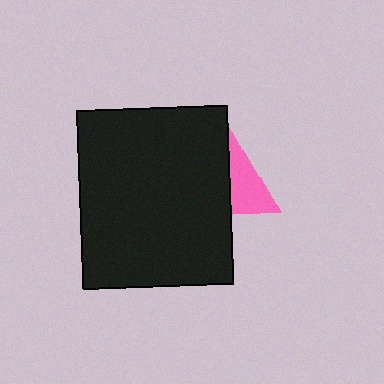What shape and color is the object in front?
The object in front is a black rectangle.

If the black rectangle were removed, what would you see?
You would see the complete pink triangle.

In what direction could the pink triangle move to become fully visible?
The pink triangle could move right. That would shift it out from behind the black rectangle entirely.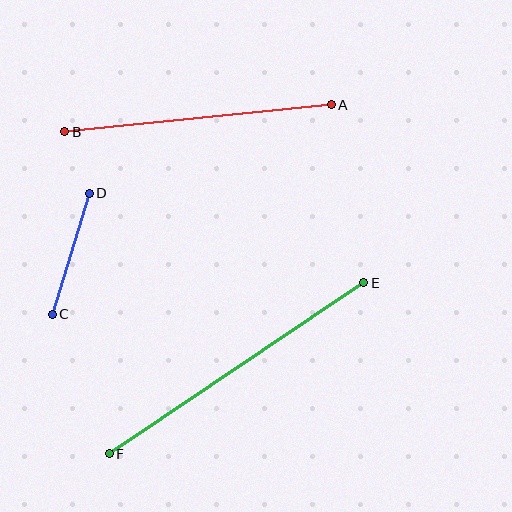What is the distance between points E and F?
The distance is approximately 306 pixels.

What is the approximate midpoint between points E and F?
The midpoint is at approximately (236, 368) pixels.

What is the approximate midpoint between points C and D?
The midpoint is at approximately (71, 254) pixels.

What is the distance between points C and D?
The distance is approximately 127 pixels.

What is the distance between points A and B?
The distance is approximately 268 pixels.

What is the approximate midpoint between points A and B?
The midpoint is at approximately (198, 118) pixels.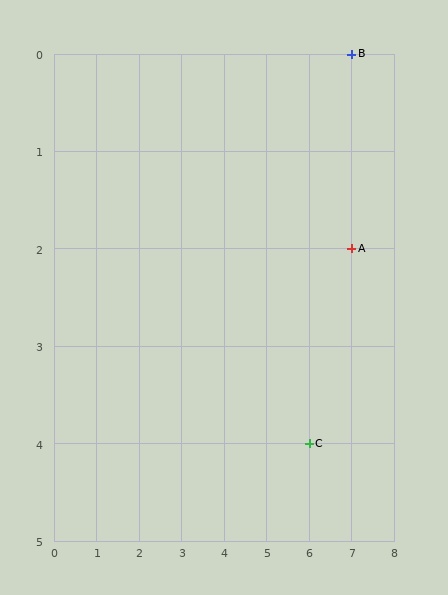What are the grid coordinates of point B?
Point B is at grid coordinates (7, 0).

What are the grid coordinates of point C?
Point C is at grid coordinates (6, 4).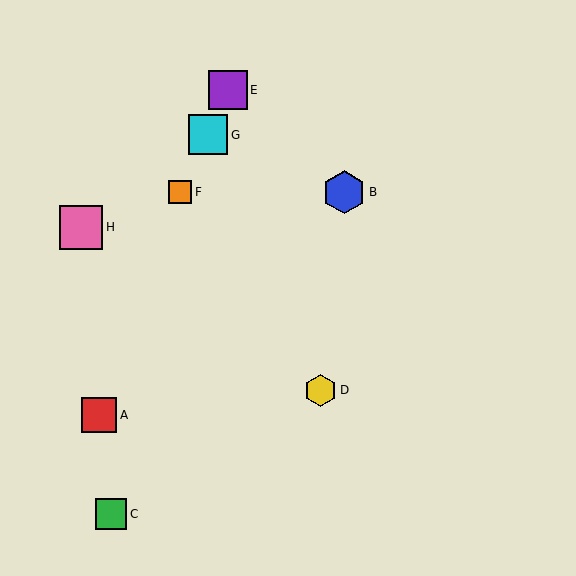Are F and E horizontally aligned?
No, F is at y≈192 and E is at y≈90.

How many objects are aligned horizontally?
2 objects (B, F) are aligned horizontally.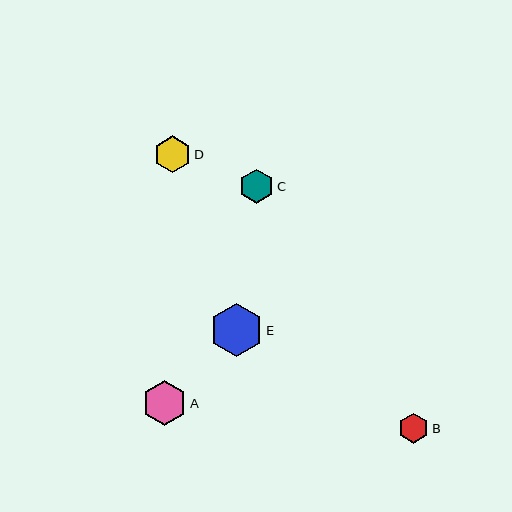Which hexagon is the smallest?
Hexagon B is the smallest with a size of approximately 30 pixels.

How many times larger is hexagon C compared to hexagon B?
Hexagon C is approximately 1.2 times the size of hexagon B.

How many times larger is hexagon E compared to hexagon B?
Hexagon E is approximately 1.8 times the size of hexagon B.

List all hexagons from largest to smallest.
From largest to smallest: E, A, D, C, B.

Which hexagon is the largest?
Hexagon E is the largest with a size of approximately 54 pixels.